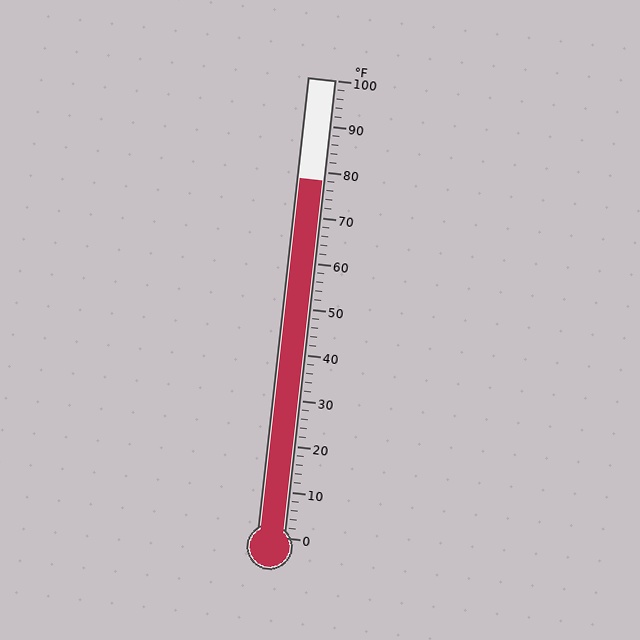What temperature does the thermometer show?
The thermometer shows approximately 78°F.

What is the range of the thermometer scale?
The thermometer scale ranges from 0°F to 100°F.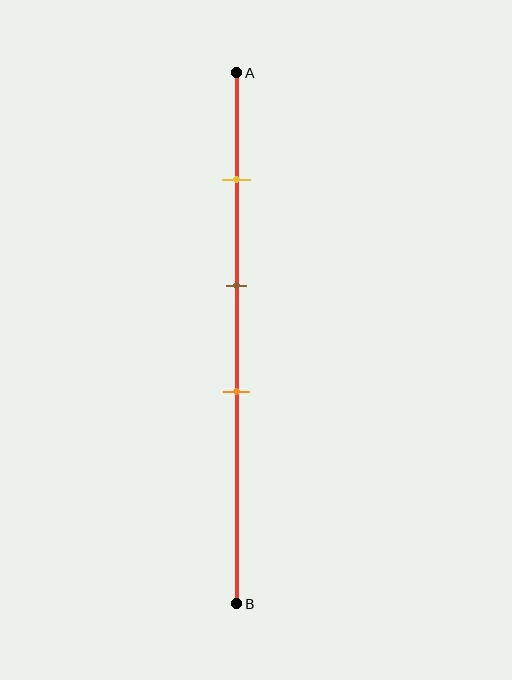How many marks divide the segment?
There are 3 marks dividing the segment.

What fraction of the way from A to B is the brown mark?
The brown mark is approximately 40% (0.4) of the way from A to B.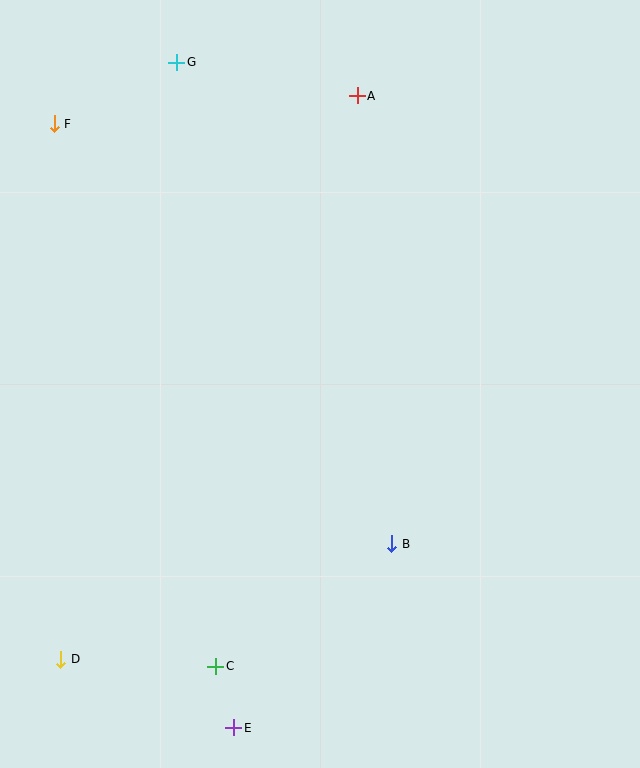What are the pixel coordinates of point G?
Point G is at (177, 62).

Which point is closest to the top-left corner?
Point F is closest to the top-left corner.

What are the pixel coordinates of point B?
Point B is at (392, 544).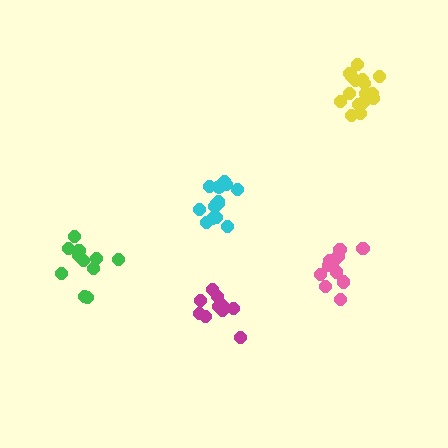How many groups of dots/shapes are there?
There are 5 groups.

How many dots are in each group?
Group 1: 16 dots, Group 2: 11 dots, Group 3: 11 dots, Group 4: 12 dots, Group 5: 17 dots (67 total).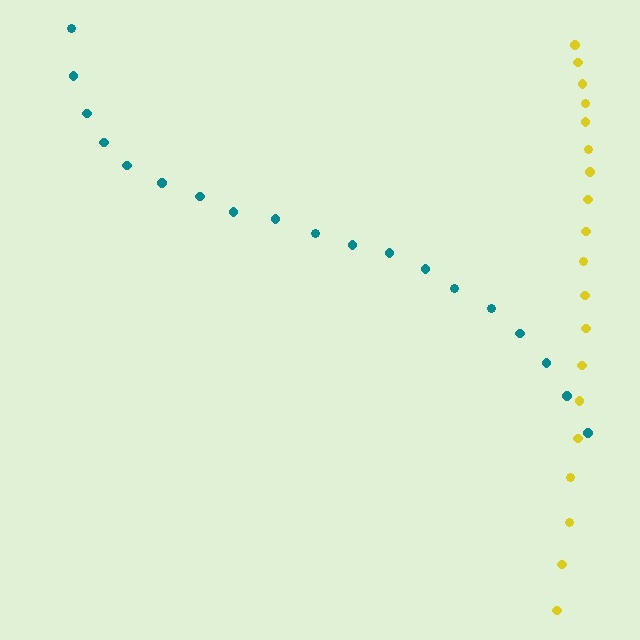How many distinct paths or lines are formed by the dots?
There are 2 distinct paths.